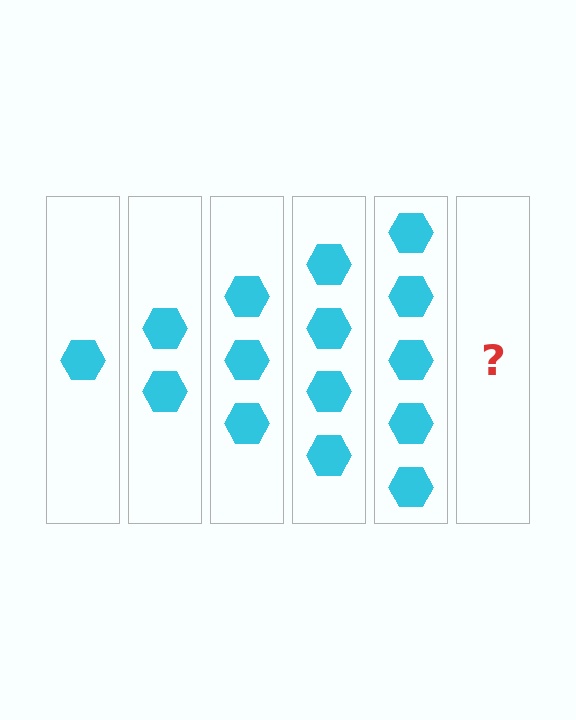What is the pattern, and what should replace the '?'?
The pattern is that each step adds one more hexagon. The '?' should be 6 hexagons.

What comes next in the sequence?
The next element should be 6 hexagons.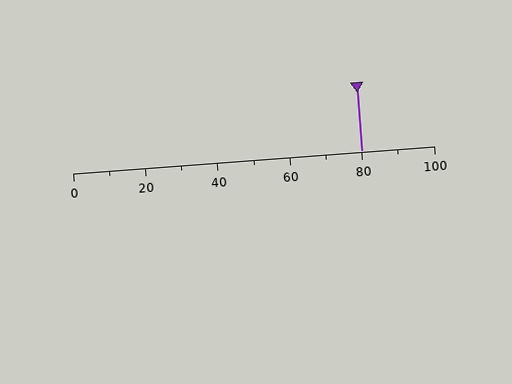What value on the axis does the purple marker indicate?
The marker indicates approximately 80.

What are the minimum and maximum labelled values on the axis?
The axis runs from 0 to 100.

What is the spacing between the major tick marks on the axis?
The major ticks are spaced 20 apart.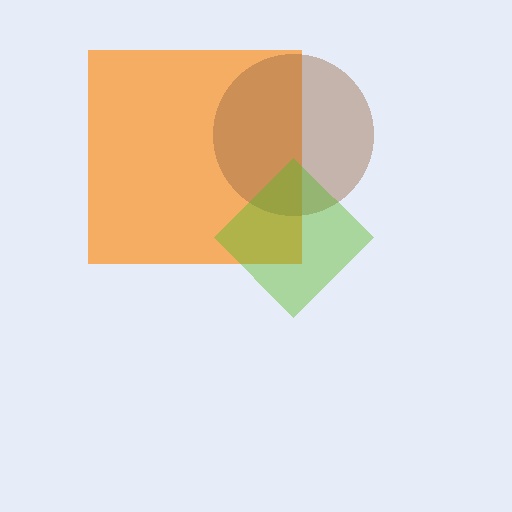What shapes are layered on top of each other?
The layered shapes are: an orange square, a brown circle, a lime diamond.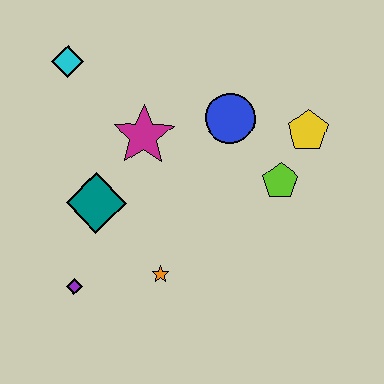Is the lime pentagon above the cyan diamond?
No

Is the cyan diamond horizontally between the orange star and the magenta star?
No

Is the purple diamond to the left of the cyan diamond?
No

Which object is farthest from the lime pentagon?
The cyan diamond is farthest from the lime pentagon.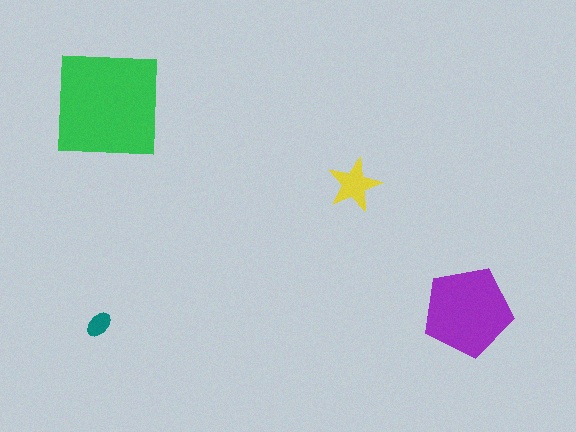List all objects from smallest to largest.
The teal ellipse, the yellow star, the purple pentagon, the green square.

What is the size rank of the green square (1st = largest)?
1st.